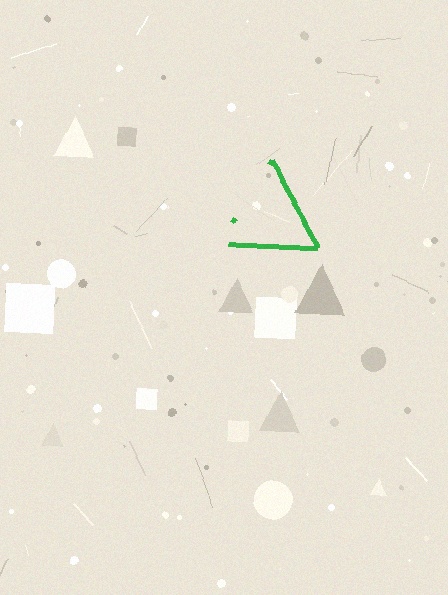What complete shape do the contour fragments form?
The contour fragments form a triangle.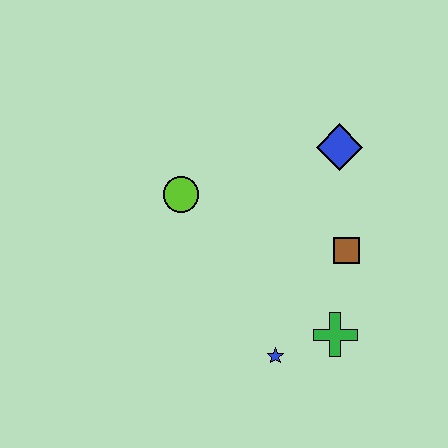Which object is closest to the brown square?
The green cross is closest to the brown square.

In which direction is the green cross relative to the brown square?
The green cross is below the brown square.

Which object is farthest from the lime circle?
The green cross is farthest from the lime circle.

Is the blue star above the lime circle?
No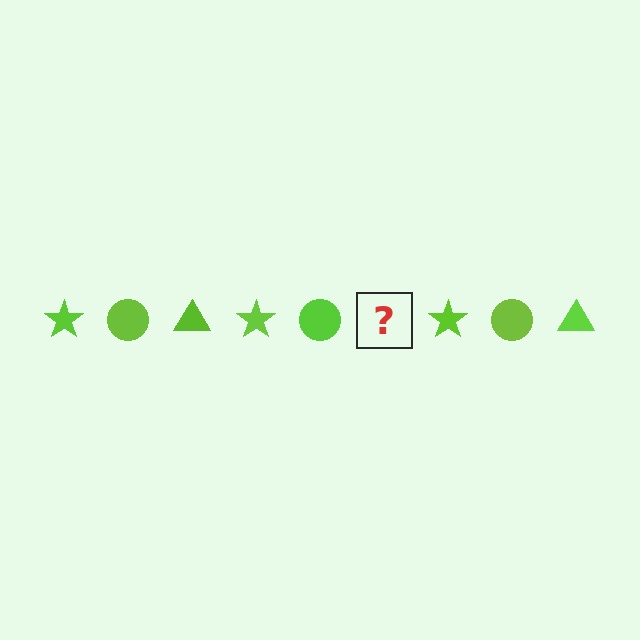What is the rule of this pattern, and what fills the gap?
The rule is that the pattern cycles through star, circle, triangle shapes in lime. The gap should be filled with a lime triangle.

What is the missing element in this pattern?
The missing element is a lime triangle.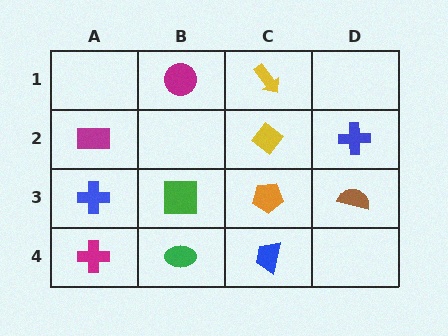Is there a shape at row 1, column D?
No, that cell is empty.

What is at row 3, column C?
An orange pentagon.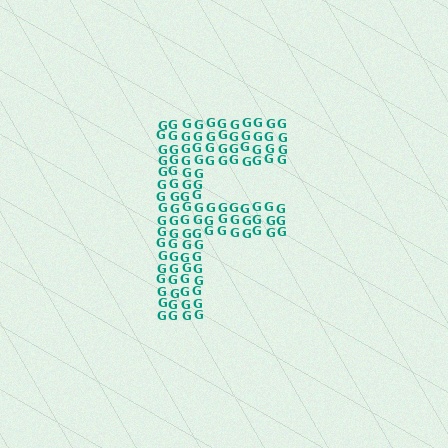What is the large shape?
The large shape is the letter F.